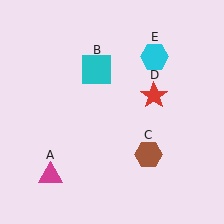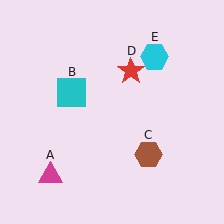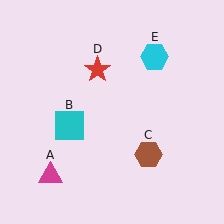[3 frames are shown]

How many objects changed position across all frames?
2 objects changed position: cyan square (object B), red star (object D).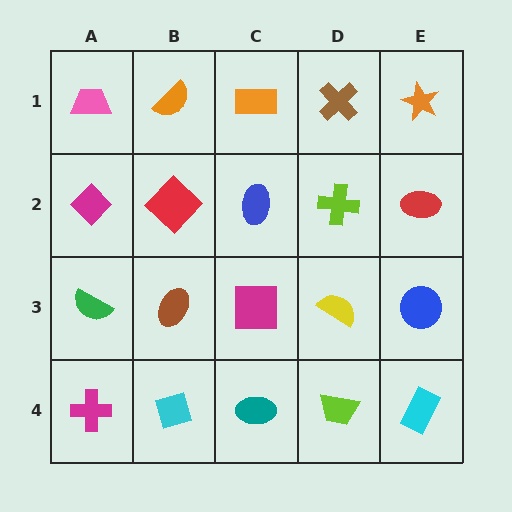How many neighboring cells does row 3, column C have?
4.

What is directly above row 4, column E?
A blue circle.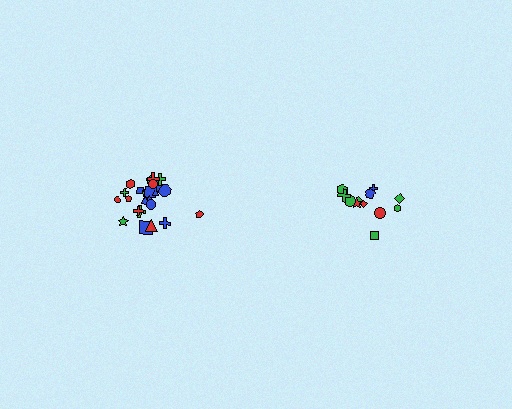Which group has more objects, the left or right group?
The left group.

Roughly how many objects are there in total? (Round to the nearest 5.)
Roughly 35 objects in total.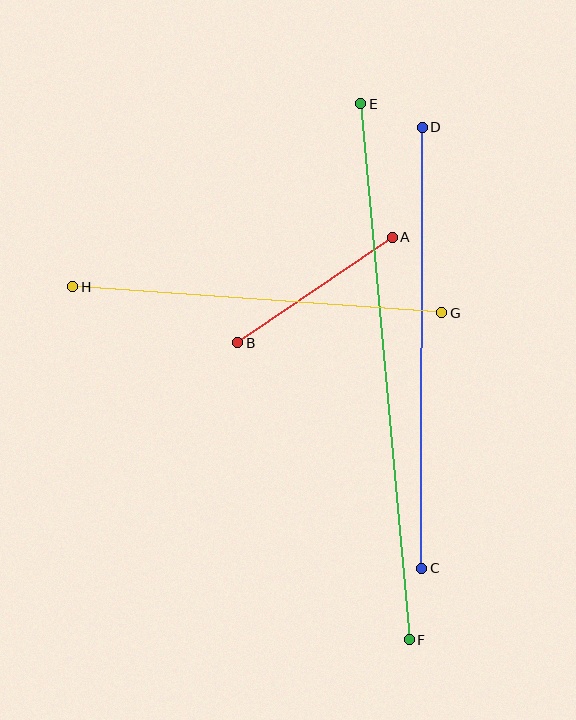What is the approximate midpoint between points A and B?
The midpoint is at approximately (315, 290) pixels.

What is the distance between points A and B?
The distance is approximately 187 pixels.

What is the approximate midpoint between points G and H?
The midpoint is at approximately (257, 300) pixels.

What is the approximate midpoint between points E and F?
The midpoint is at approximately (385, 372) pixels.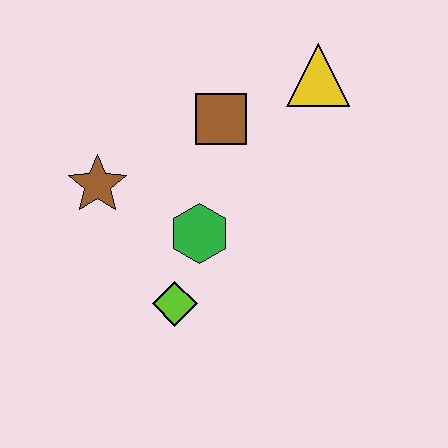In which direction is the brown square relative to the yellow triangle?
The brown square is to the left of the yellow triangle.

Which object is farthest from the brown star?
The yellow triangle is farthest from the brown star.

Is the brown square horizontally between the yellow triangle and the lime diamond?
Yes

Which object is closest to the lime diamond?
The green hexagon is closest to the lime diamond.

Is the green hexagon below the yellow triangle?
Yes